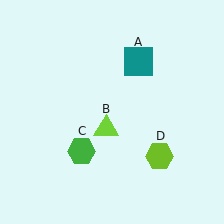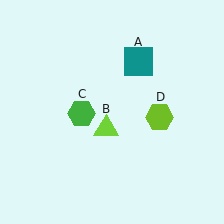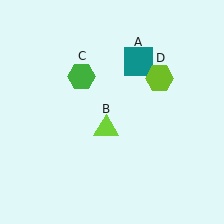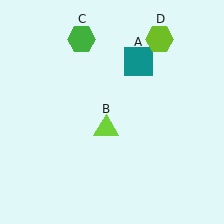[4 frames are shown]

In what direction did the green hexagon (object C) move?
The green hexagon (object C) moved up.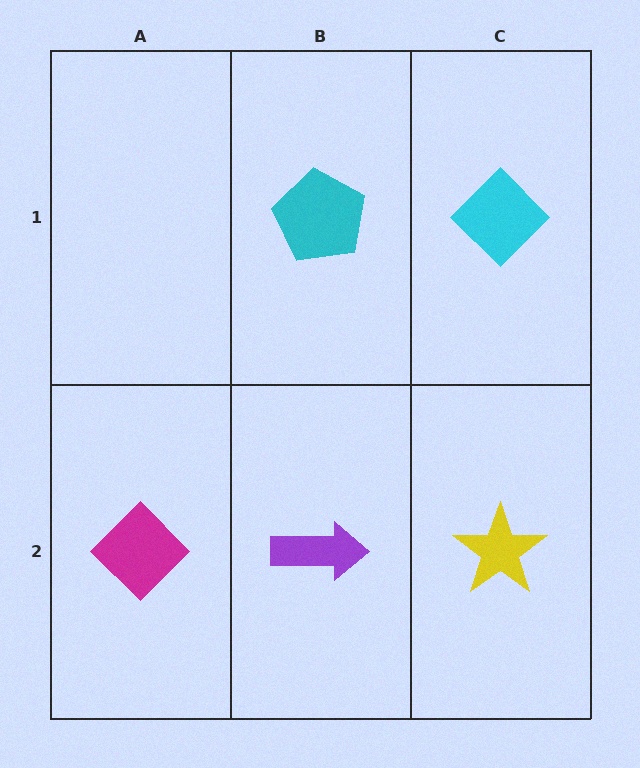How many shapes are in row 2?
3 shapes.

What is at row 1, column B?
A cyan pentagon.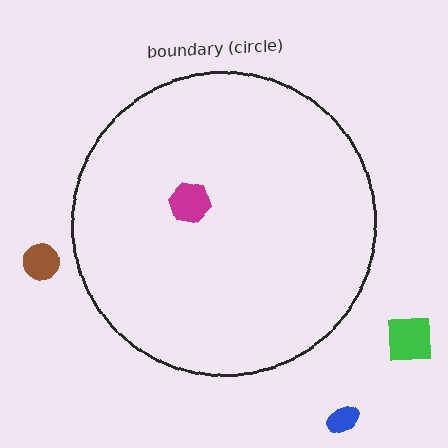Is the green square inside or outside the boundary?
Outside.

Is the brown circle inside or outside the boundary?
Outside.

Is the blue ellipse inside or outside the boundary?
Outside.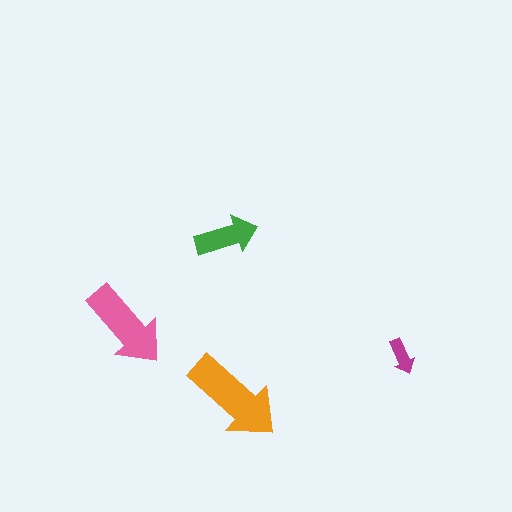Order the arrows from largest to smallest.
the orange one, the pink one, the green one, the magenta one.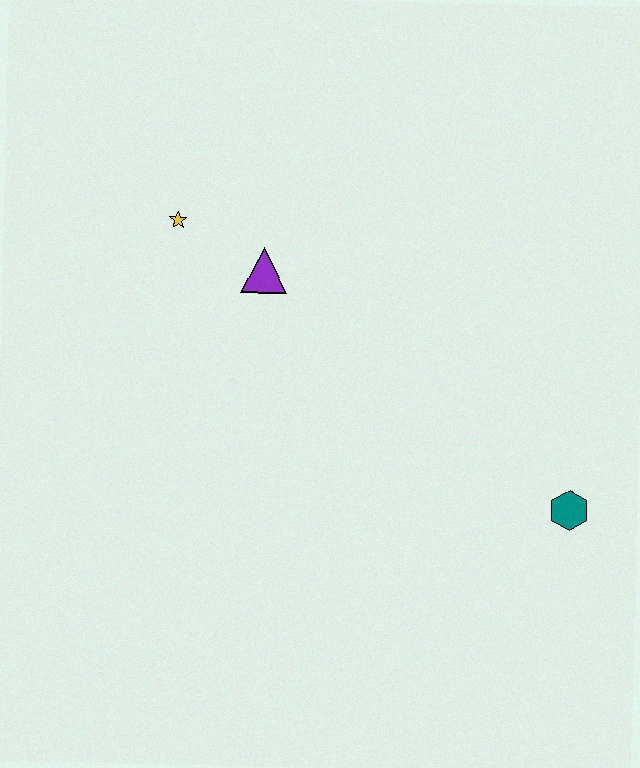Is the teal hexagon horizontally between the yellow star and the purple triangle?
No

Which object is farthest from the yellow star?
The teal hexagon is farthest from the yellow star.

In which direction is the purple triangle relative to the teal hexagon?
The purple triangle is to the left of the teal hexagon.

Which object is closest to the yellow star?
The purple triangle is closest to the yellow star.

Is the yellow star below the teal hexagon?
No